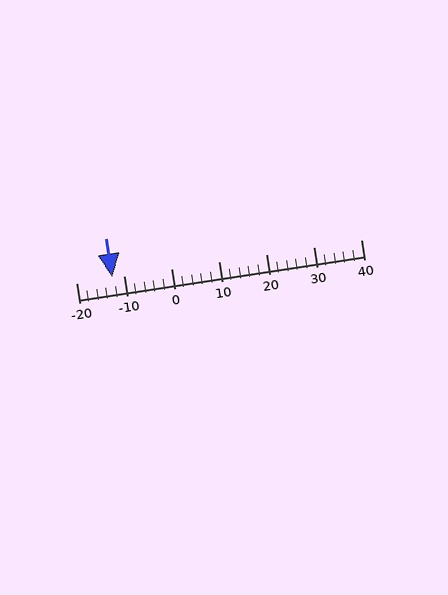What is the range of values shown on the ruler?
The ruler shows values from -20 to 40.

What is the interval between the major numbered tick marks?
The major tick marks are spaced 10 units apart.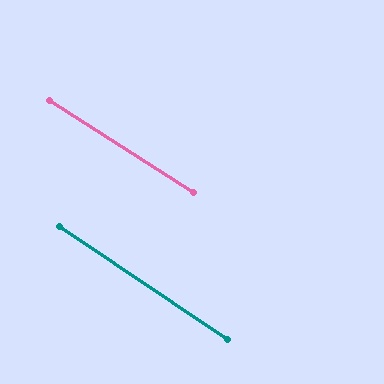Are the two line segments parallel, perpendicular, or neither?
Parallel — their directions differ by only 1.4°.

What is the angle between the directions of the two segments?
Approximately 1 degree.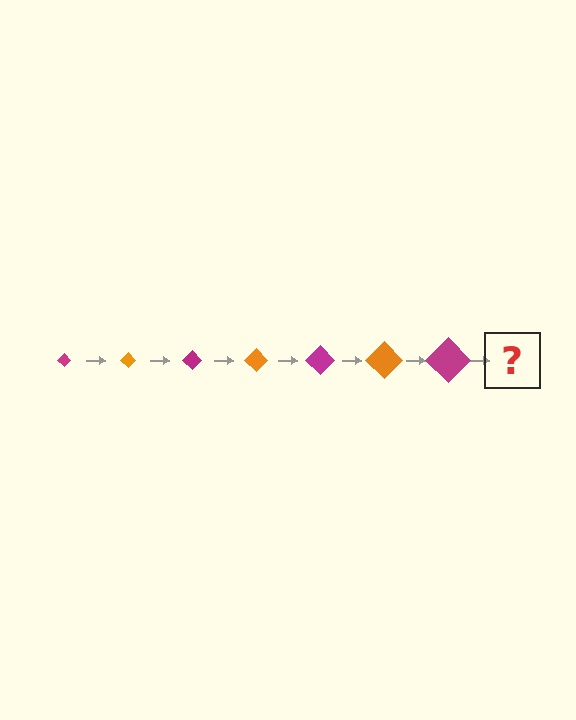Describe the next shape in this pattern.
It should be an orange diamond, larger than the previous one.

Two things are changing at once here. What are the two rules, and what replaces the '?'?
The two rules are that the diamond grows larger each step and the color cycles through magenta and orange. The '?' should be an orange diamond, larger than the previous one.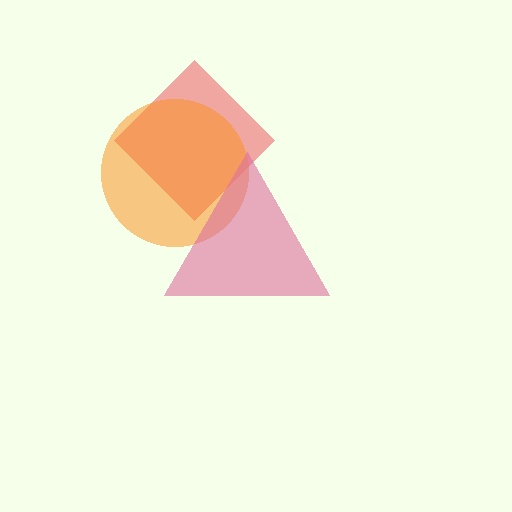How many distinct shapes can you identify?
There are 3 distinct shapes: a red diamond, an orange circle, a pink triangle.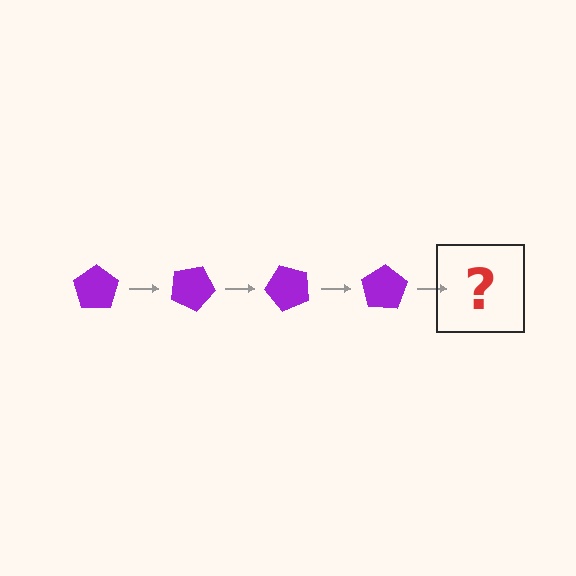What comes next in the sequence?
The next element should be a purple pentagon rotated 100 degrees.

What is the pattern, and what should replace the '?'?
The pattern is that the pentagon rotates 25 degrees each step. The '?' should be a purple pentagon rotated 100 degrees.